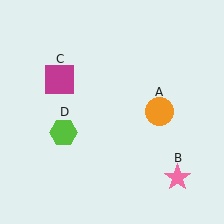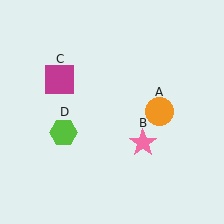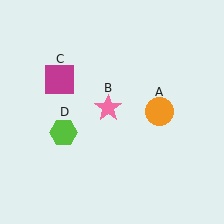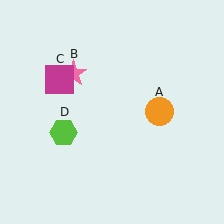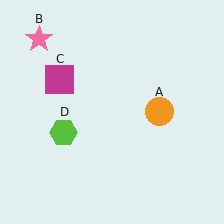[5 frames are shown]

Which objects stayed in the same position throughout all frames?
Orange circle (object A) and magenta square (object C) and lime hexagon (object D) remained stationary.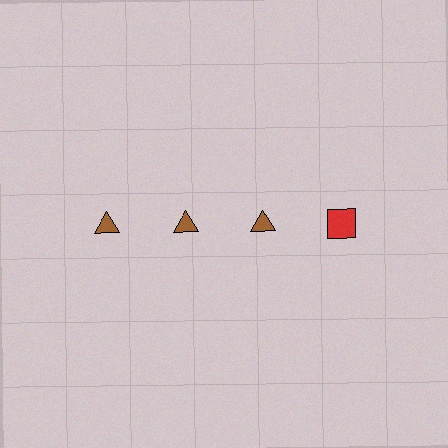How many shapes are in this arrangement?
There are 4 shapes arranged in a grid pattern.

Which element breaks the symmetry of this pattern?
The red square in the top row, second from right column breaks the symmetry. All other shapes are brown triangles.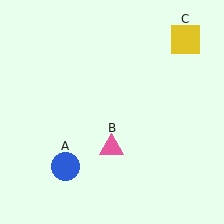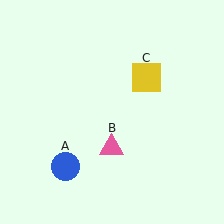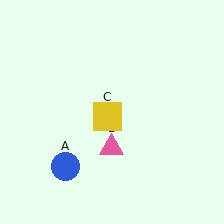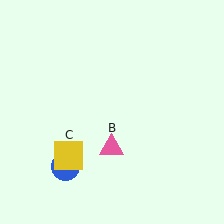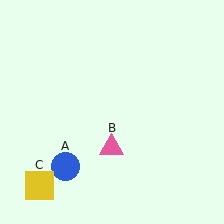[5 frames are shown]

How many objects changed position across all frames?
1 object changed position: yellow square (object C).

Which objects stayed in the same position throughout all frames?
Blue circle (object A) and pink triangle (object B) remained stationary.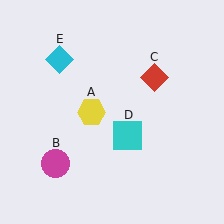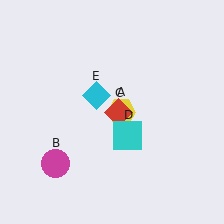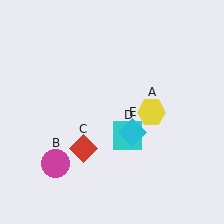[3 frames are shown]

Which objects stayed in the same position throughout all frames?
Magenta circle (object B) and cyan square (object D) remained stationary.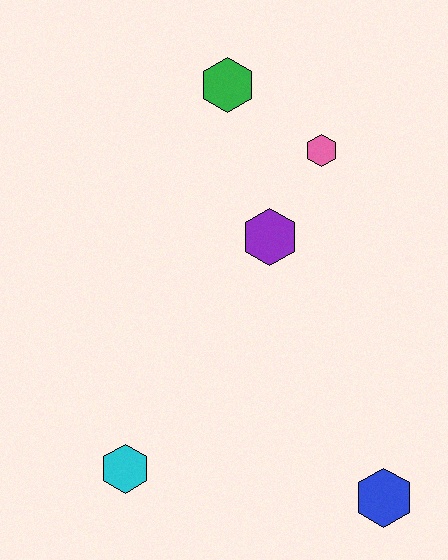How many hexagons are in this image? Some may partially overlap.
There are 5 hexagons.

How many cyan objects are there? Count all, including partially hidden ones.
There is 1 cyan object.